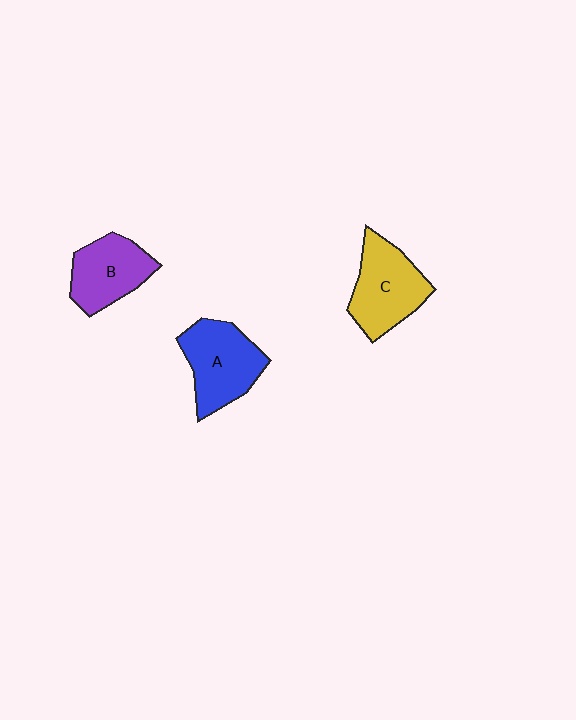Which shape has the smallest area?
Shape B (purple).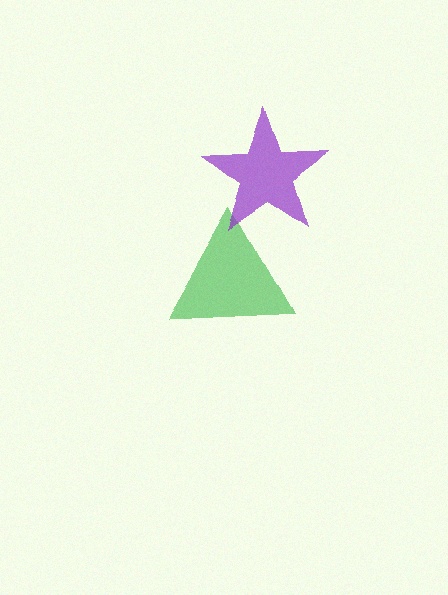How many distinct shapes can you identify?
There are 2 distinct shapes: a green triangle, a purple star.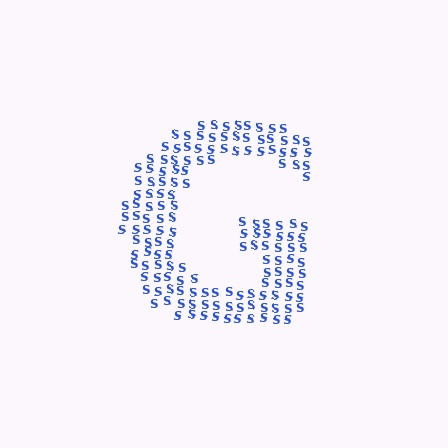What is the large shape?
The large shape is the letter G.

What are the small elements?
The small elements are letter S's.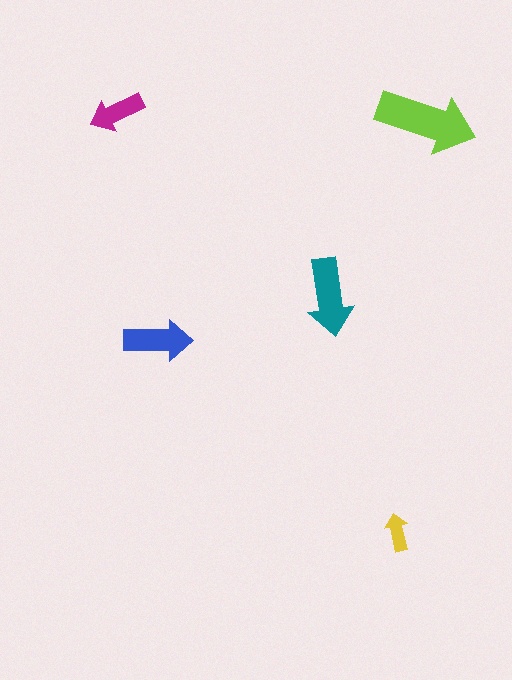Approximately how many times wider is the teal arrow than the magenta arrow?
About 1.5 times wider.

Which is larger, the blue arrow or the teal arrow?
The teal one.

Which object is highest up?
The magenta arrow is topmost.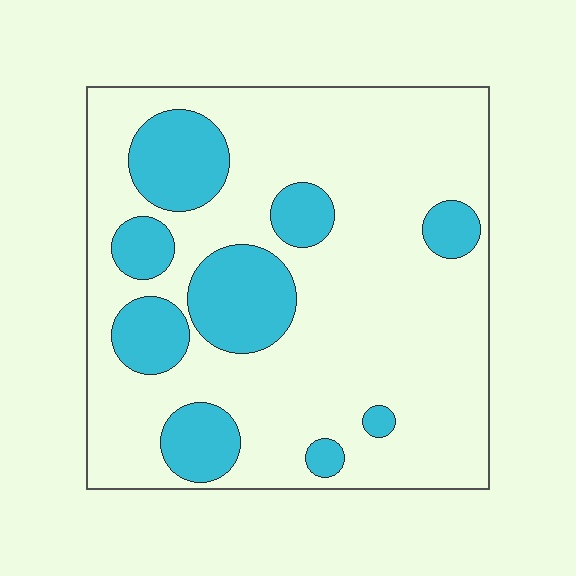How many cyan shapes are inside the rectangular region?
9.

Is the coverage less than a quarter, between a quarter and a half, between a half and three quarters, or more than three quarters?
Less than a quarter.